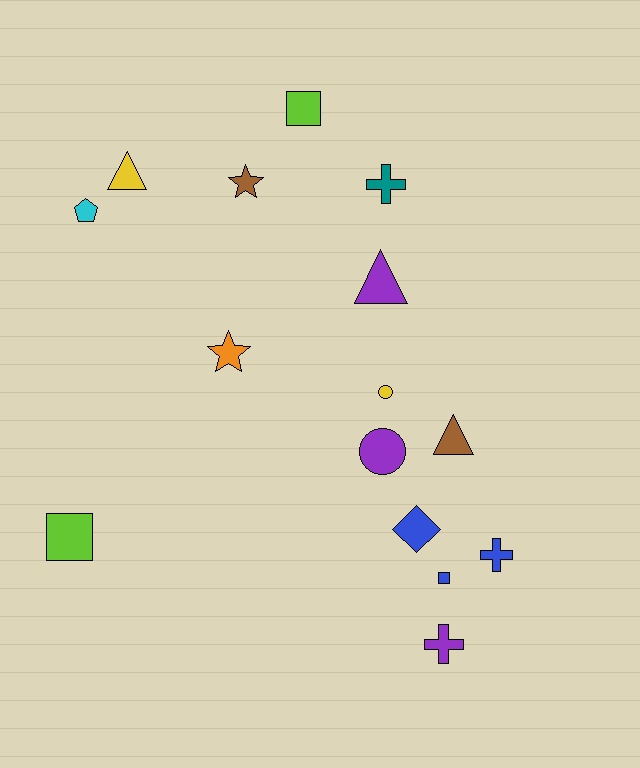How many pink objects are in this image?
There are no pink objects.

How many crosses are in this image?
There are 3 crosses.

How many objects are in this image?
There are 15 objects.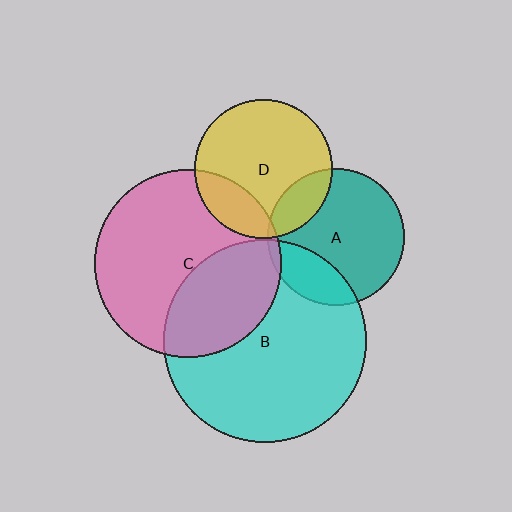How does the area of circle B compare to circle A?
Approximately 2.2 times.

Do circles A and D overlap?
Yes.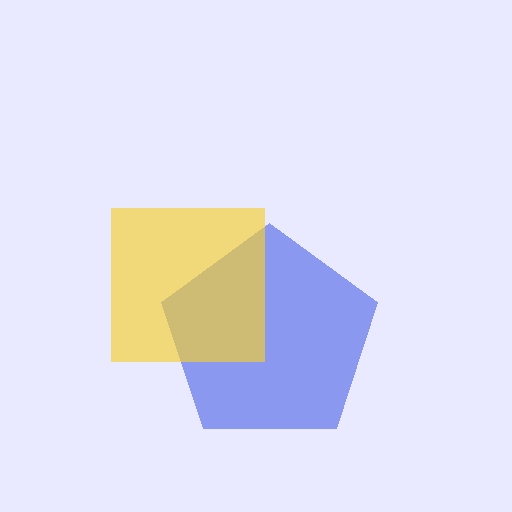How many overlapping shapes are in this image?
There are 2 overlapping shapes in the image.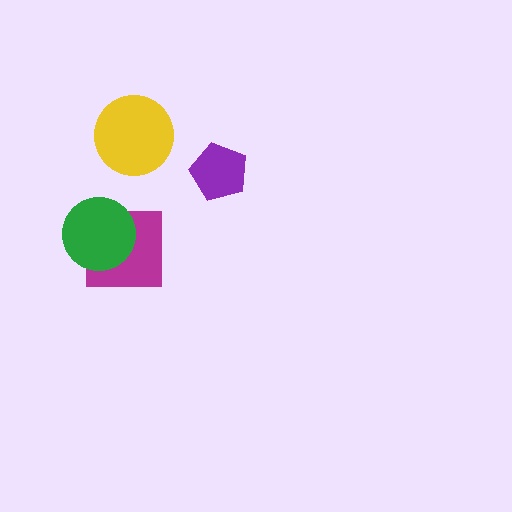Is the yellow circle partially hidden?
No, no other shape covers it.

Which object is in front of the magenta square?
The green circle is in front of the magenta square.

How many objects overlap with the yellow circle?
0 objects overlap with the yellow circle.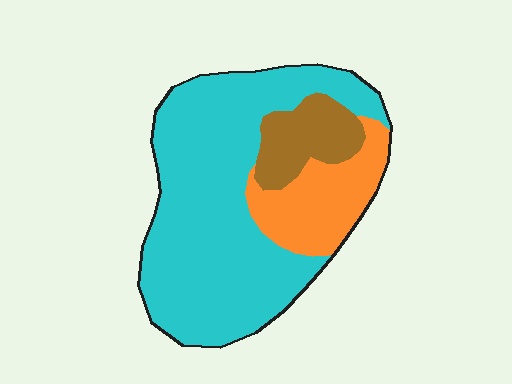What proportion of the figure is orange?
Orange takes up about one fifth (1/5) of the figure.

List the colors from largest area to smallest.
From largest to smallest: cyan, orange, brown.